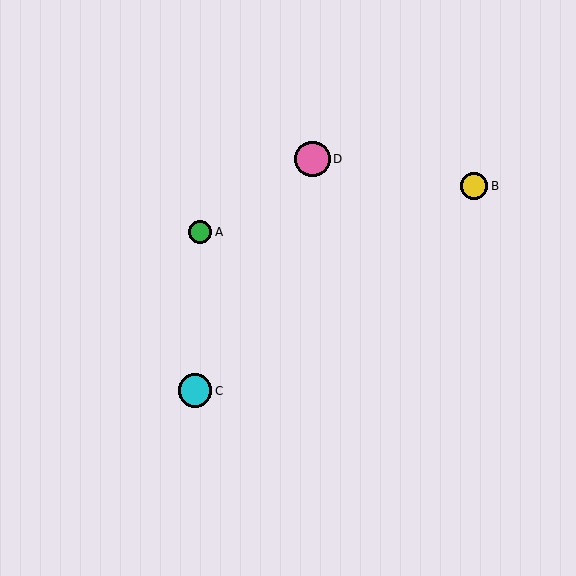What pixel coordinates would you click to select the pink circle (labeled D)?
Click at (313, 159) to select the pink circle D.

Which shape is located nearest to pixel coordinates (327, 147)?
The pink circle (labeled D) at (313, 159) is nearest to that location.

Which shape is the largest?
The pink circle (labeled D) is the largest.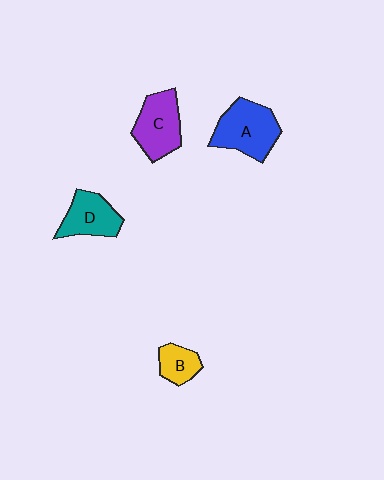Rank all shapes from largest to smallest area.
From largest to smallest: A (blue), C (purple), D (teal), B (yellow).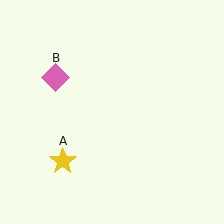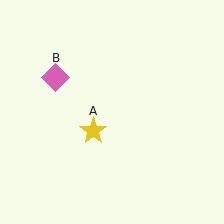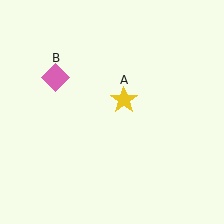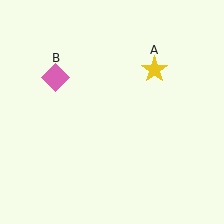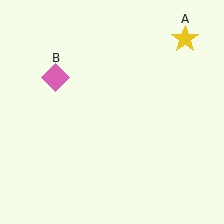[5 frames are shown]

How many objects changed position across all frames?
1 object changed position: yellow star (object A).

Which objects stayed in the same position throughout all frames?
Pink diamond (object B) remained stationary.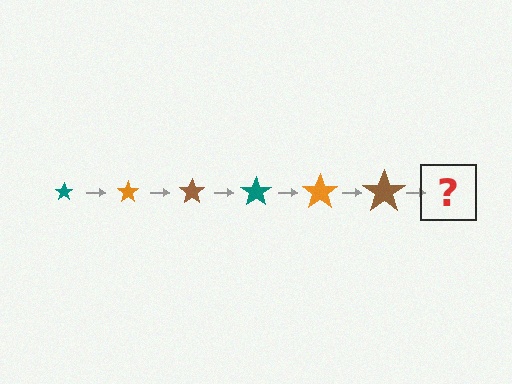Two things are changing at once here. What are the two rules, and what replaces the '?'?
The two rules are that the star grows larger each step and the color cycles through teal, orange, and brown. The '?' should be a teal star, larger than the previous one.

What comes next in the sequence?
The next element should be a teal star, larger than the previous one.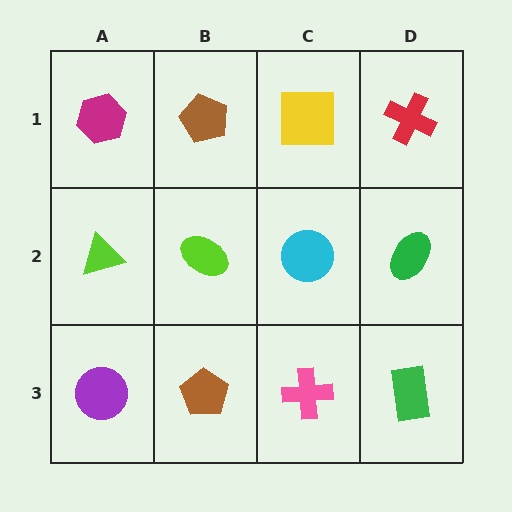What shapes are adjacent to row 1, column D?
A green ellipse (row 2, column D), a yellow square (row 1, column C).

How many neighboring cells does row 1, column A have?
2.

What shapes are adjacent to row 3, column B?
A lime ellipse (row 2, column B), a purple circle (row 3, column A), a pink cross (row 3, column C).